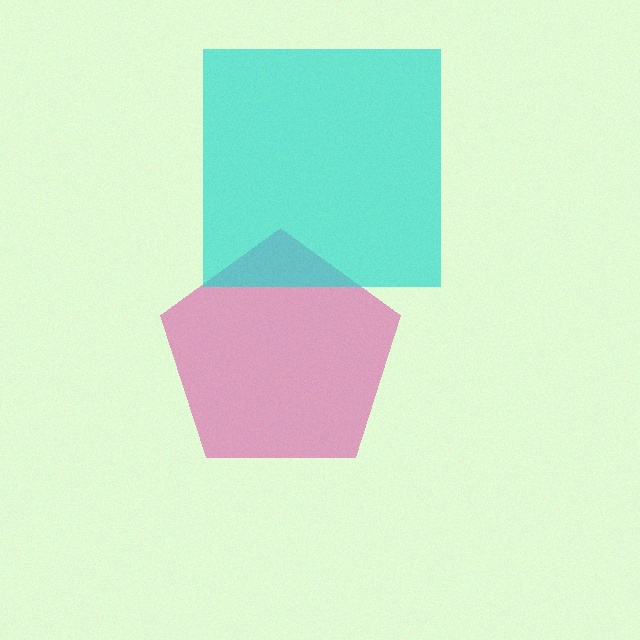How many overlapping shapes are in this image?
There are 2 overlapping shapes in the image.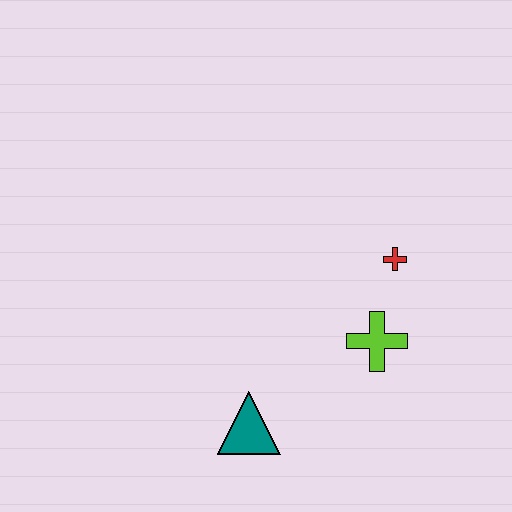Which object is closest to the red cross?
The lime cross is closest to the red cross.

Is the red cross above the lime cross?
Yes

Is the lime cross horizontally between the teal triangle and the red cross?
Yes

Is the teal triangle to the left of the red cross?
Yes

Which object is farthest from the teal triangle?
The red cross is farthest from the teal triangle.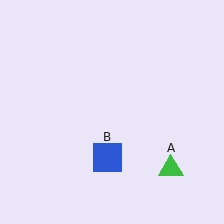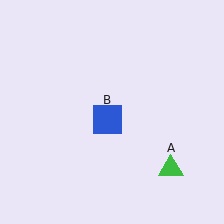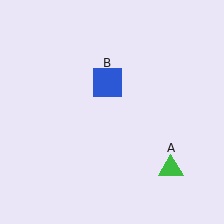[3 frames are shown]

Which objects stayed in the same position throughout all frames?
Green triangle (object A) remained stationary.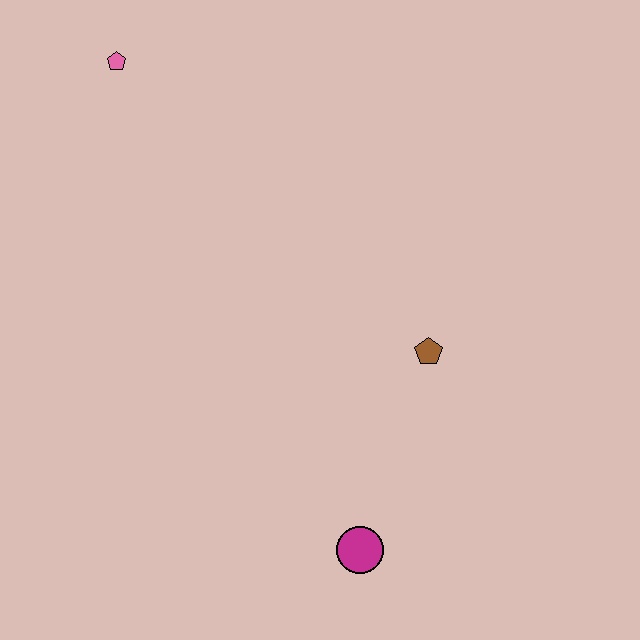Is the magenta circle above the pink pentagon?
No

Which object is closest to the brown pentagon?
The magenta circle is closest to the brown pentagon.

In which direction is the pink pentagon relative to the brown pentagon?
The pink pentagon is to the left of the brown pentagon.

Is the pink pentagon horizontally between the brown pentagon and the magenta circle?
No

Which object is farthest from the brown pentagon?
The pink pentagon is farthest from the brown pentagon.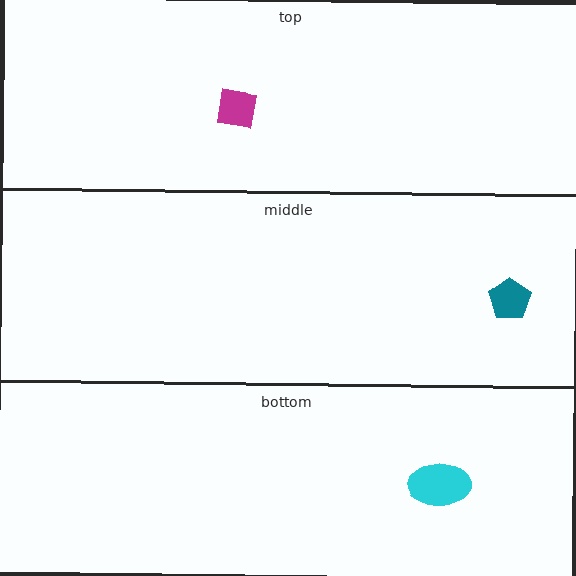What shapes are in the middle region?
The teal pentagon.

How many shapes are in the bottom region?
1.